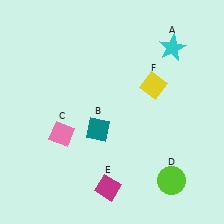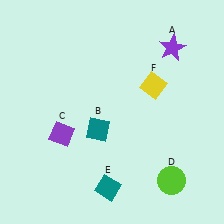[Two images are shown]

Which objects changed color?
A changed from cyan to purple. C changed from pink to purple. E changed from magenta to teal.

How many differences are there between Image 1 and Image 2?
There are 3 differences between the two images.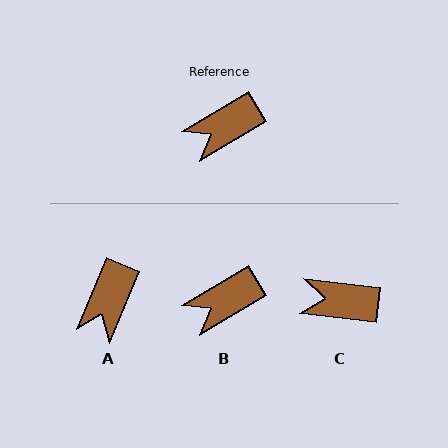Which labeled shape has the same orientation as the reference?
B.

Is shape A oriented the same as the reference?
No, it is off by about 37 degrees.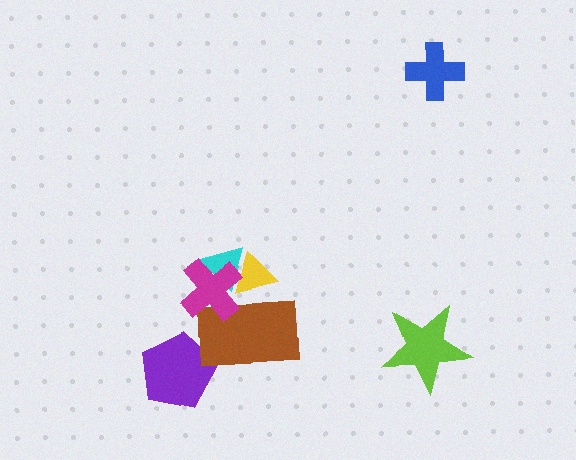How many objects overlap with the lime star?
0 objects overlap with the lime star.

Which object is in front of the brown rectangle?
The magenta cross is in front of the brown rectangle.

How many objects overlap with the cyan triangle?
2 objects overlap with the cyan triangle.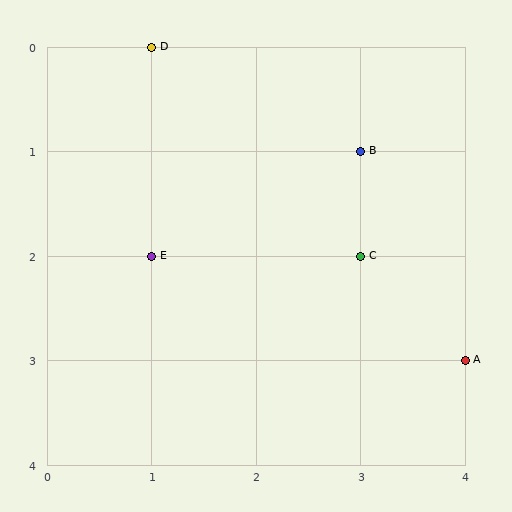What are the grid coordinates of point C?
Point C is at grid coordinates (3, 2).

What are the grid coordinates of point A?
Point A is at grid coordinates (4, 3).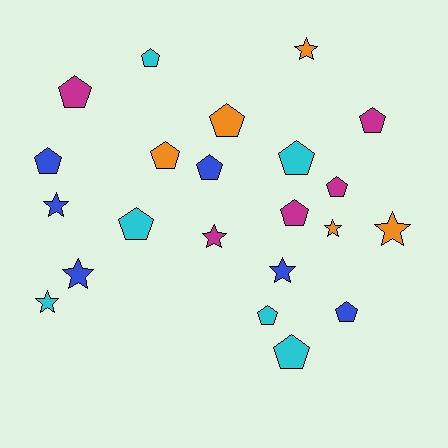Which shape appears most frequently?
Pentagon, with 14 objects.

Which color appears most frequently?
Blue, with 6 objects.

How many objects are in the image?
There are 22 objects.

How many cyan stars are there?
There is 1 cyan star.